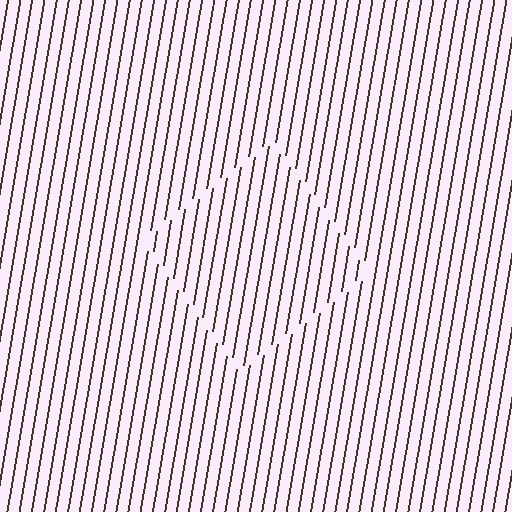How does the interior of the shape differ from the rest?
The interior of the shape contains the same grating, shifted by half a period — the contour is defined by the phase discontinuity where line-ends from the inner and outer gratings abut.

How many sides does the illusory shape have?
4 sides — the line-ends trace a square.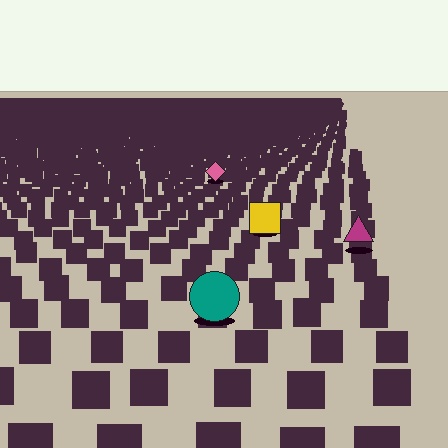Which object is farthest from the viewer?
The pink diamond is farthest from the viewer. It appears smaller and the ground texture around it is denser.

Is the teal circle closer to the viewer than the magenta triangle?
Yes. The teal circle is closer — you can tell from the texture gradient: the ground texture is coarser near it.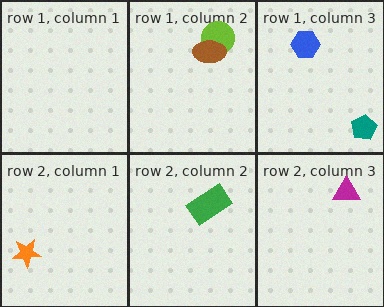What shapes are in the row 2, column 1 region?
The orange star.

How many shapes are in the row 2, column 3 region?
1.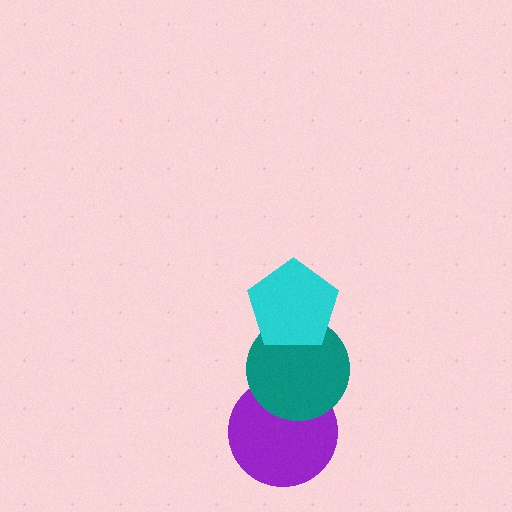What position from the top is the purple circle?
The purple circle is 3rd from the top.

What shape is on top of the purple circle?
The teal circle is on top of the purple circle.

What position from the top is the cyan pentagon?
The cyan pentagon is 1st from the top.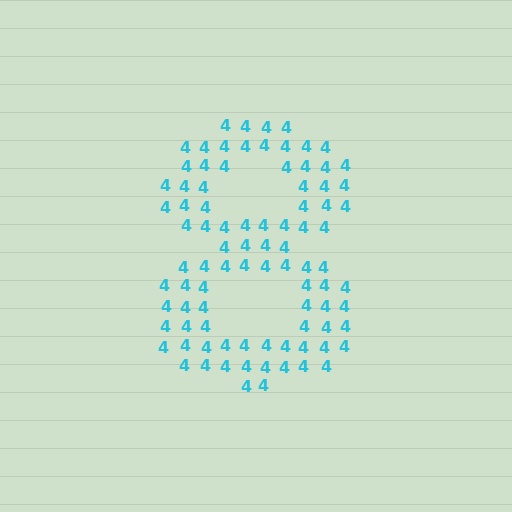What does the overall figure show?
The overall figure shows the digit 8.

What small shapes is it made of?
It is made of small digit 4's.